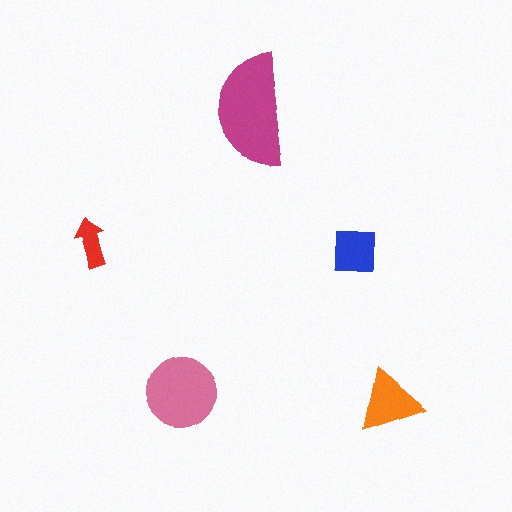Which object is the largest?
The magenta semicircle.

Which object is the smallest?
The red arrow.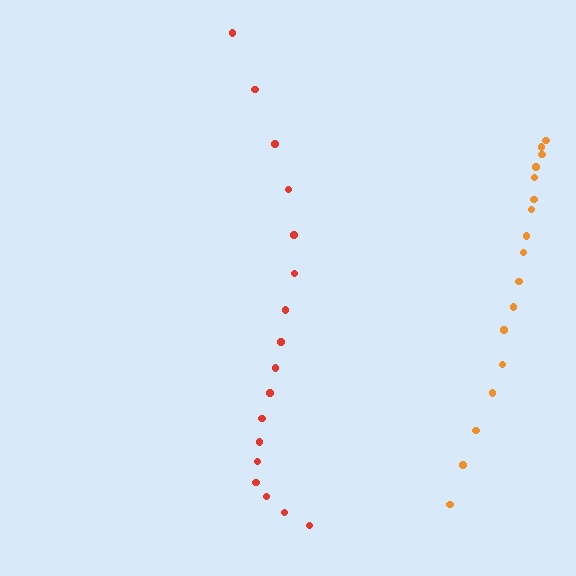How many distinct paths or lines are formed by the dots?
There are 2 distinct paths.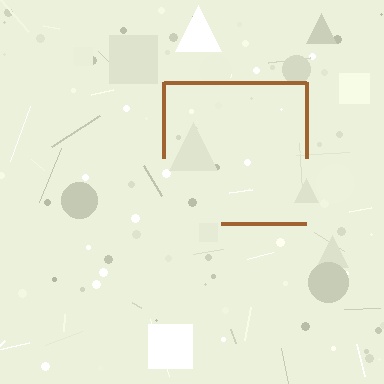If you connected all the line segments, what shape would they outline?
They would outline a square.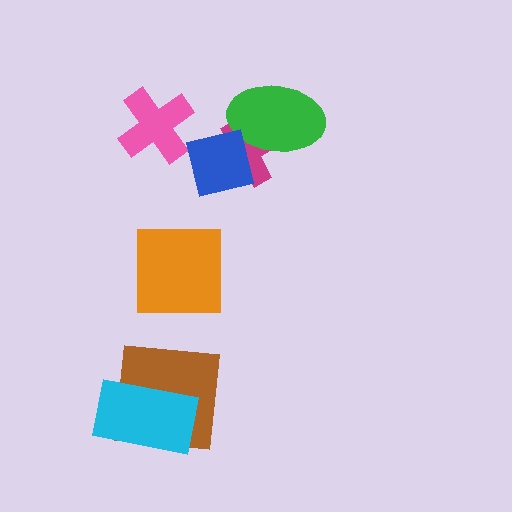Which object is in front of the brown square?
The cyan rectangle is in front of the brown square.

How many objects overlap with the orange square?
0 objects overlap with the orange square.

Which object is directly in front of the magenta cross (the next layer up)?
The green ellipse is directly in front of the magenta cross.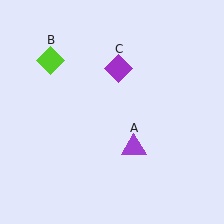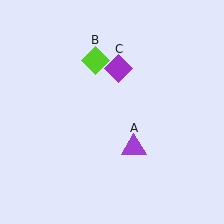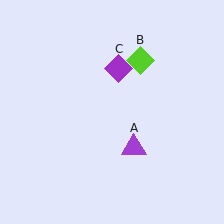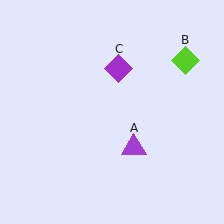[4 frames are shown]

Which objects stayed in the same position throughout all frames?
Purple triangle (object A) and purple diamond (object C) remained stationary.